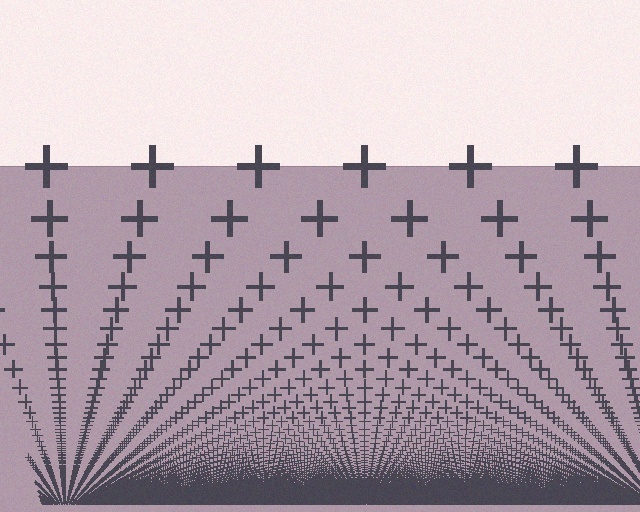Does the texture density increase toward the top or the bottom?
Density increases toward the bottom.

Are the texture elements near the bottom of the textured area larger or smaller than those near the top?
Smaller. The gradient is inverted — elements near the bottom are smaller and denser.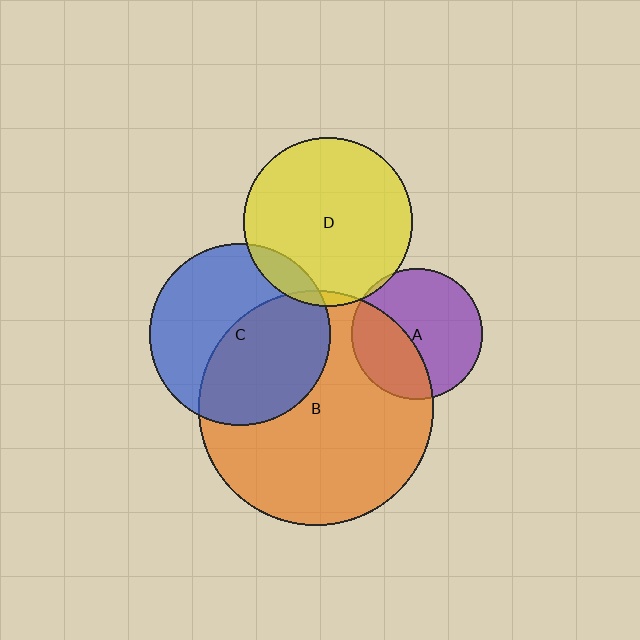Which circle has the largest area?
Circle B (orange).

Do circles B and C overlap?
Yes.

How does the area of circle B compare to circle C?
Approximately 1.7 times.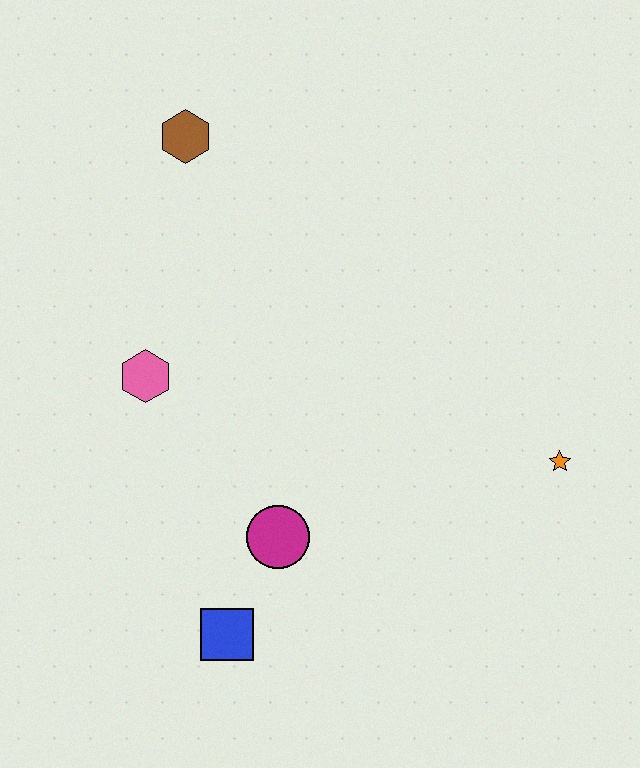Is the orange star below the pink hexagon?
Yes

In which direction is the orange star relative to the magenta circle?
The orange star is to the right of the magenta circle.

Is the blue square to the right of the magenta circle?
No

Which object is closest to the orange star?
The magenta circle is closest to the orange star.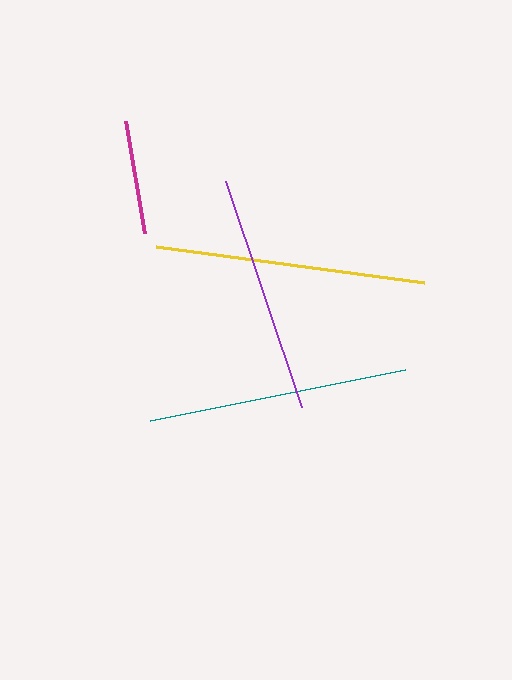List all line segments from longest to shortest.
From longest to shortest: yellow, teal, purple, magenta.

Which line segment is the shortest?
The magenta line is the shortest at approximately 113 pixels.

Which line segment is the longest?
The yellow line is the longest at approximately 270 pixels.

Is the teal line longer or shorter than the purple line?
The teal line is longer than the purple line.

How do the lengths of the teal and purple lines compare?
The teal and purple lines are approximately the same length.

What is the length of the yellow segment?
The yellow segment is approximately 270 pixels long.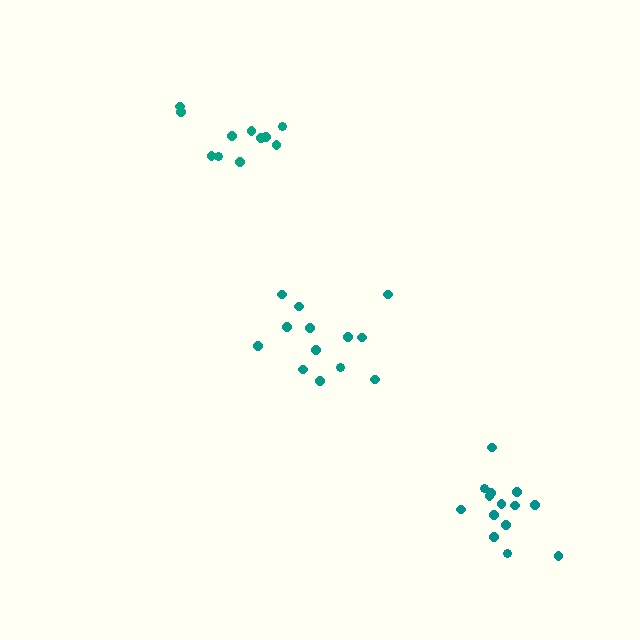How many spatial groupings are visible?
There are 3 spatial groupings.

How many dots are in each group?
Group 1: 13 dots, Group 2: 11 dots, Group 3: 14 dots (38 total).